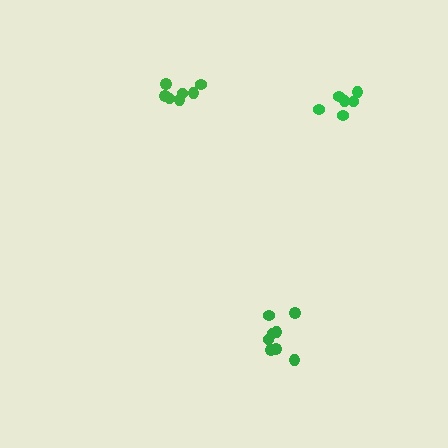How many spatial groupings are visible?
There are 3 spatial groupings.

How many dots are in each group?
Group 1: 8 dots, Group 2: 7 dots, Group 3: 6 dots (21 total).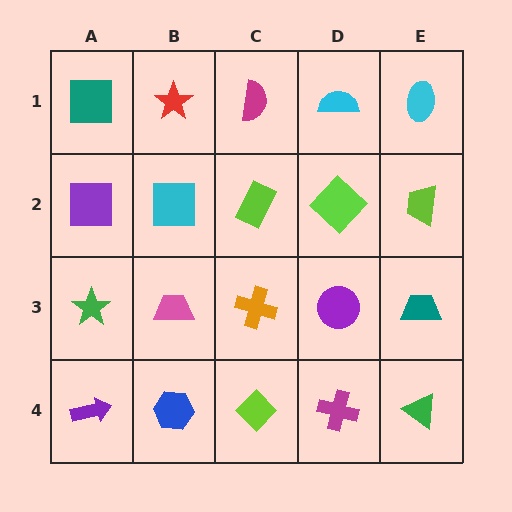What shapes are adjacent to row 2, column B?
A red star (row 1, column B), a pink trapezoid (row 3, column B), a purple square (row 2, column A), a lime rectangle (row 2, column C).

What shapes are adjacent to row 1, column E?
A lime trapezoid (row 2, column E), a cyan semicircle (row 1, column D).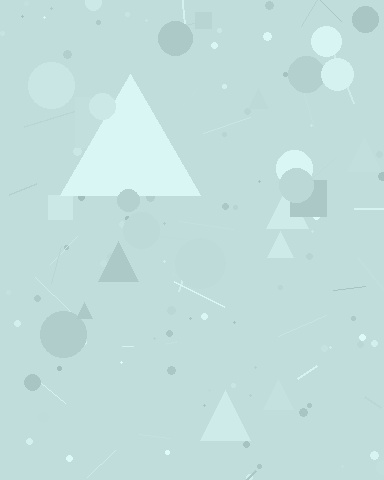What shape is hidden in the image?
A triangle is hidden in the image.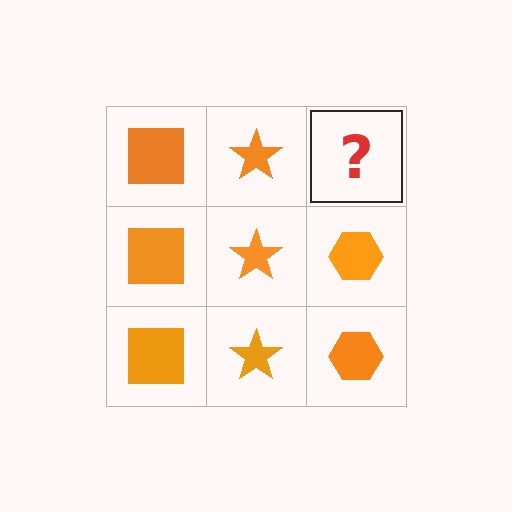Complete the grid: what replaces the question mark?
The question mark should be replaced with an orange hexagon.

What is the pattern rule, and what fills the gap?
The rule is that each column has a consistent shape. The gap should be filled with an orange hexagon.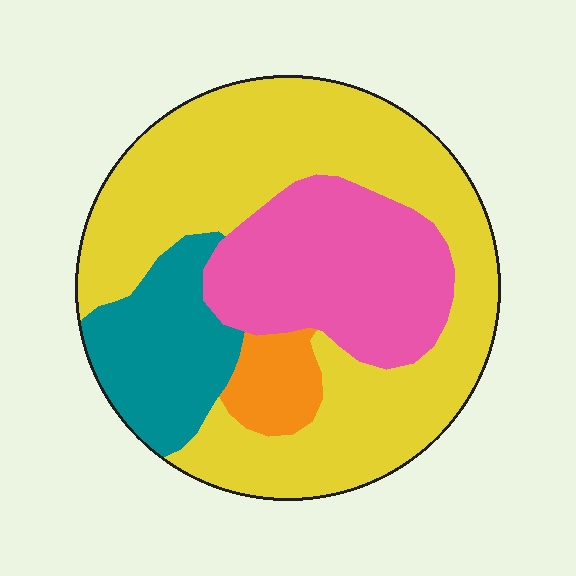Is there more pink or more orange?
Pink.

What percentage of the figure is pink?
Pink takes up about one quarter (1/4) of the figure.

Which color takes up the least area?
Orange, at roughly 5%.